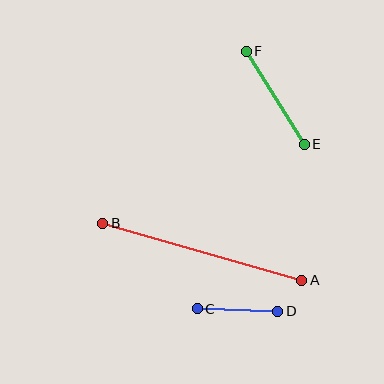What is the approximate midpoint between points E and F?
The midpoint is at approximately (275, 98) pixels.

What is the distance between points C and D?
The distance is approximately 81 pixels.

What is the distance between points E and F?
The distance is approximately 110 pixels.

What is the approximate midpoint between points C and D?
The midpoint is at approximately (238, 310) pixels.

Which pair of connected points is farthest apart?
Points A and B are farthest apart.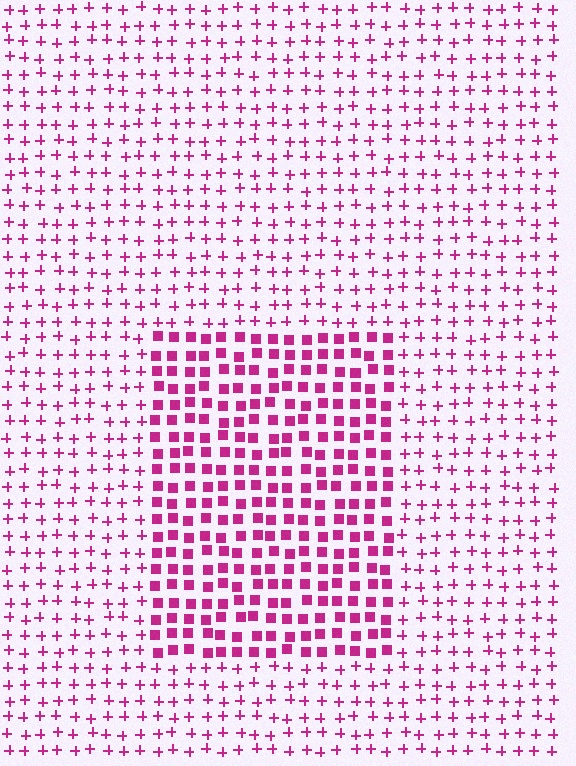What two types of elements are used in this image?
The image uses squares inside the rectangle region and plus signs outside it.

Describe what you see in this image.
The image is filled with small magenta elements arranged in a uniform grid. A rectangle-shaped region contains squares, while the surrounding area contains plus signs. The boundary is defined purely by the change in element shape.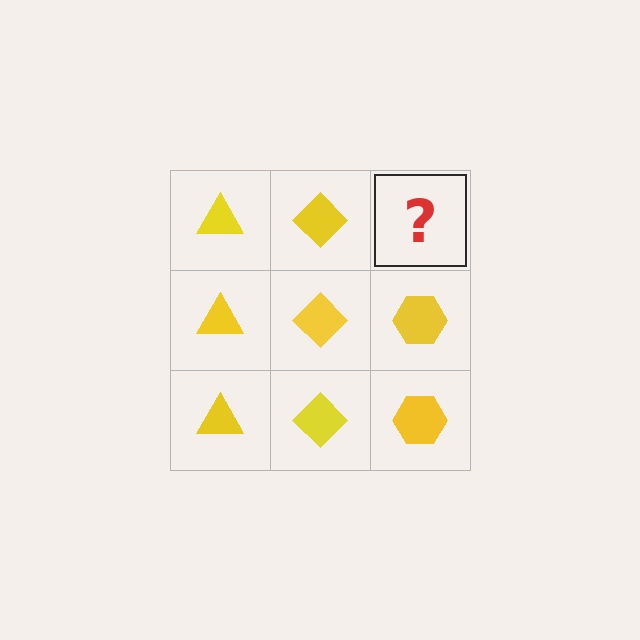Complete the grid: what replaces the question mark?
The question mark should be replaced with a yellow hexagon.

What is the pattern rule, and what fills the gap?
The rule is that each column has a consistent shape. The gap should be filled with a yellow hexagon.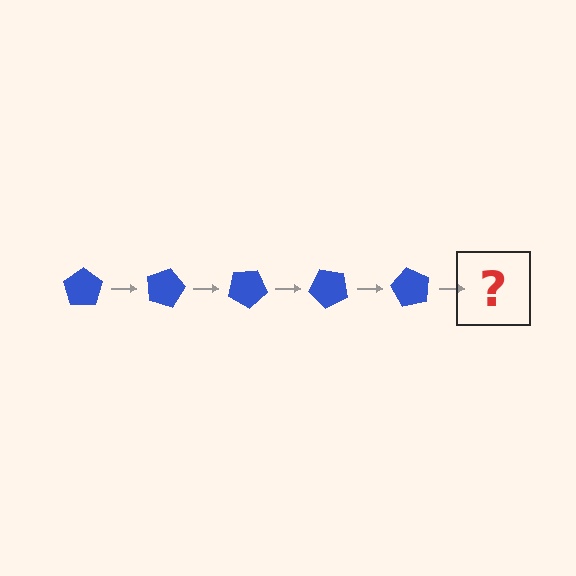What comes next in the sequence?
The next element should be a blue pentagon rotated 75 degrees.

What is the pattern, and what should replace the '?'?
The pattern is that the pentagon rotates 15 degrees each step. The '?' should be a blue pentagon rotated 75 degrees.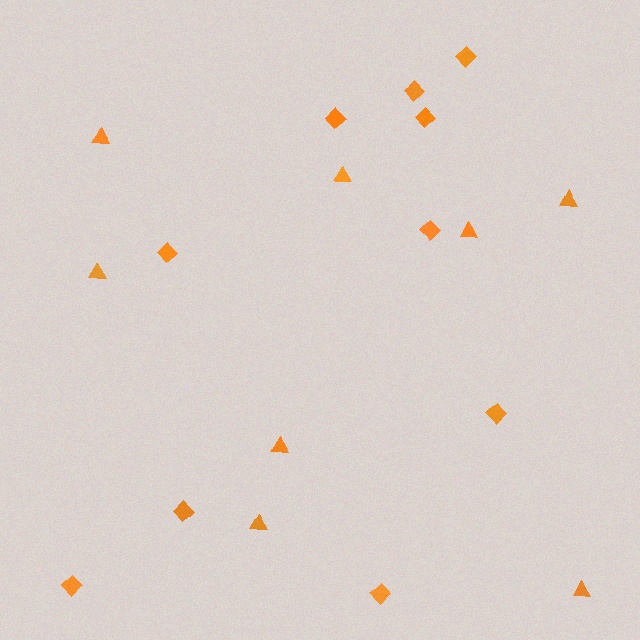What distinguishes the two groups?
There are 2 groups: one group of triangles (8) and one group of diamonds (10).